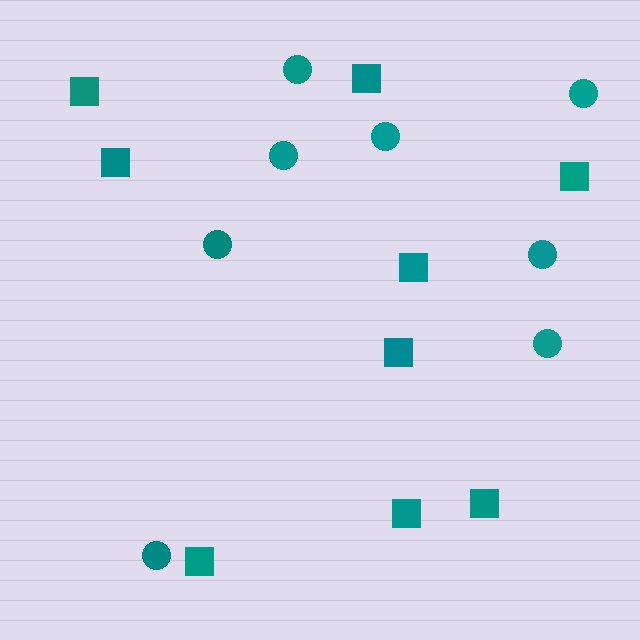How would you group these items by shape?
There are 2 groups: one group of squares (9) and one group of circles (8).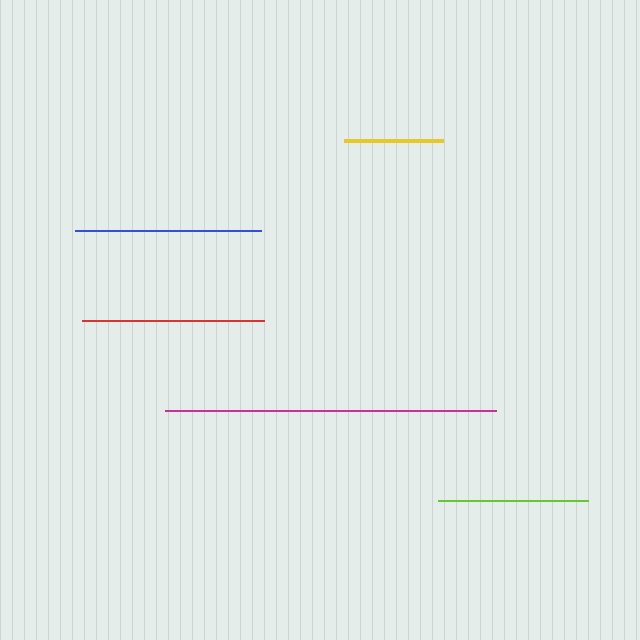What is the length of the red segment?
The red segment is approximately 183 pixels long.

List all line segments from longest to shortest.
From longest to shortest: magenta, blue, red, lime, yellow.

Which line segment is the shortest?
The yellow line is the shortest at approximately 99 pixels.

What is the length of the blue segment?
The blue segment is approximately 187 pixels long.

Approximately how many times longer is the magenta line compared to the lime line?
The magenta line is approximately 2.2 times the length of the lime line.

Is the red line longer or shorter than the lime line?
The red line is longer than the lime line.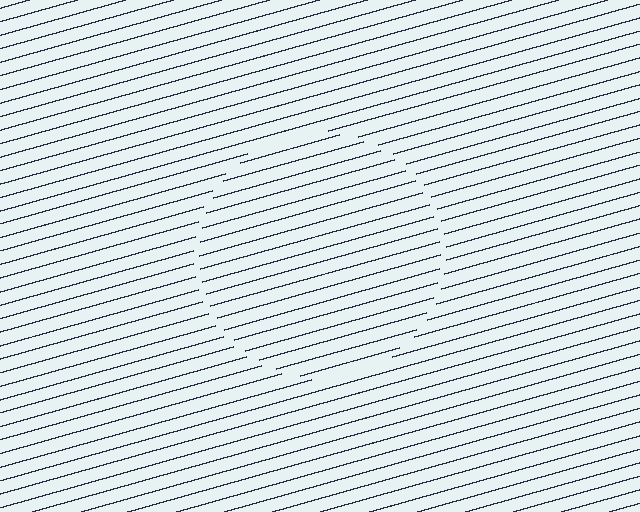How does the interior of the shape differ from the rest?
The interior of the shape contains the same grating, shifted by half a period — the contour is defined by the phase discontinuity where line-ends from the inner and outer gratings abut.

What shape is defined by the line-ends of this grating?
An illusory circle. The interior of the shape contains the same grating, shifted by half a period — the contour is defined by the phase discontinuity where line-ends from the inner and outer gratings abut.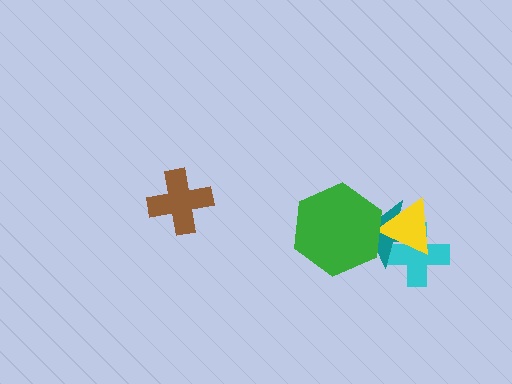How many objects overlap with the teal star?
3 objects overlap with the teal star.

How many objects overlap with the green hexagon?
2 objects overlap with the green hexagon.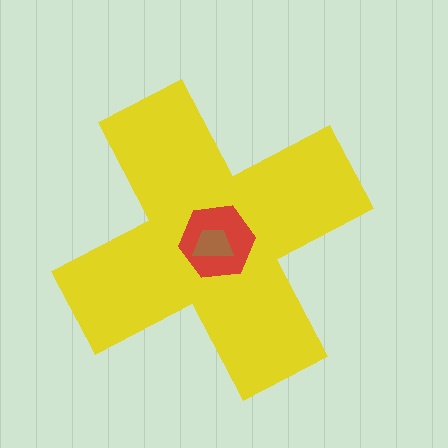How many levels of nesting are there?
3.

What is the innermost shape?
The brown trapezoid.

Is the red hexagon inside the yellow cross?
Yes.